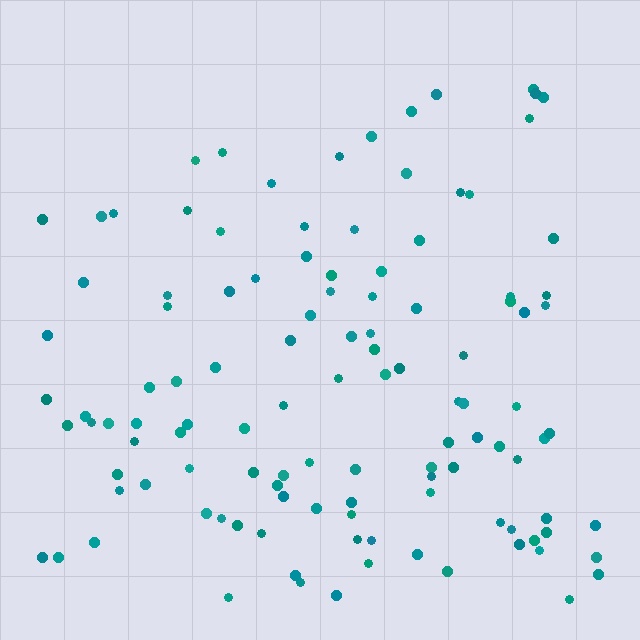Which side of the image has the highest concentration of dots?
The bottom.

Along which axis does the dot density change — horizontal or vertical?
Vertical.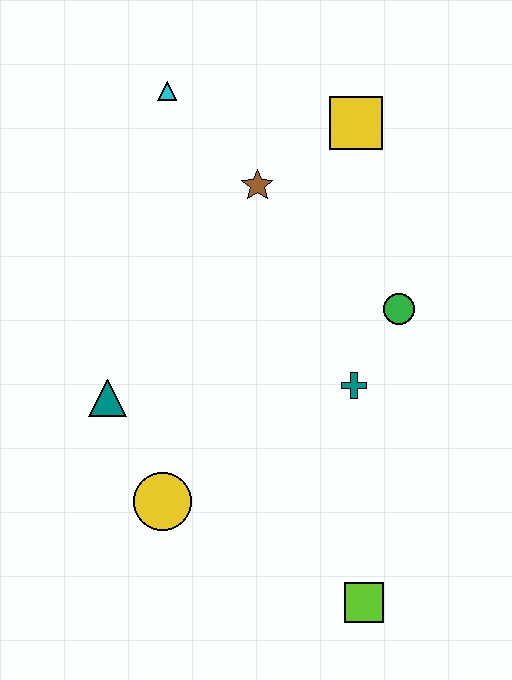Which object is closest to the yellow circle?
The teal triangle is closest to the yellow circle.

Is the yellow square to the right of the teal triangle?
Yes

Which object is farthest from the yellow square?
The lime square is farthest from the yellow square.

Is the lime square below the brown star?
Yes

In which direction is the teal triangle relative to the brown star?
The teal triangle is below the brown star.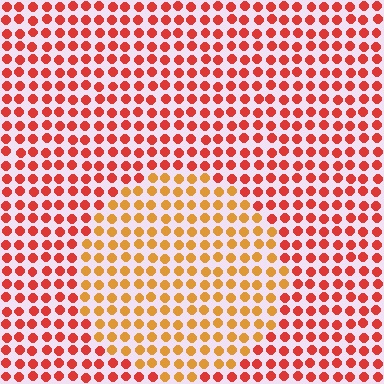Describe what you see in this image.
The image is filled with small red elements in a uniform arrangement. A circle-shaped region is visible where the elements are tinted to a slightly different hue, forming a subtle color boundary.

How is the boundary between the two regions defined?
The boundary is defined purely by a slight shift in hue (about 34 degrees). Spacing, size, and orientation are identical on both sides.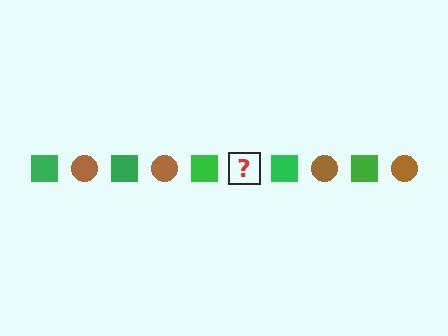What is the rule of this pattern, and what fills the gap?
The rule is that the pattern alternates between green square and brown circle. The gap should be filled with a brown circle.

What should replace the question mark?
The question mark should be replaced with a brown circle.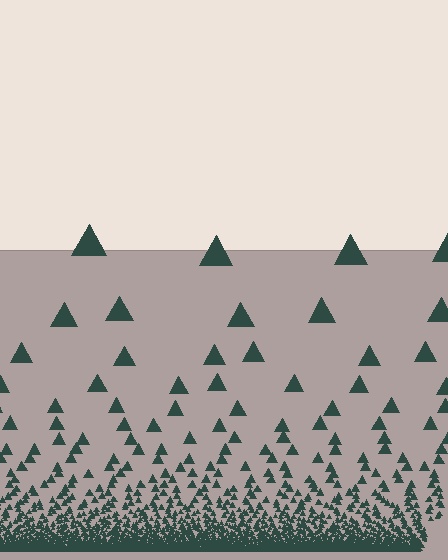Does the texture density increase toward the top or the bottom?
Density increases toward the bottom.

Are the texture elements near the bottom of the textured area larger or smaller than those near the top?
Smaller. The gradient is inverted — elements near the bottom are smaller and denser.